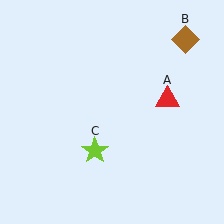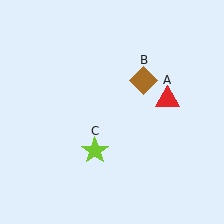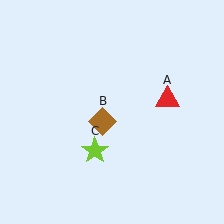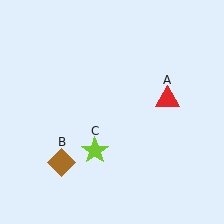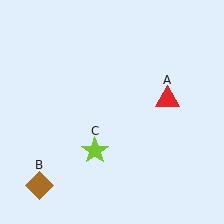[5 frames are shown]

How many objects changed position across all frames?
1 object changed position: brown diamond (object B).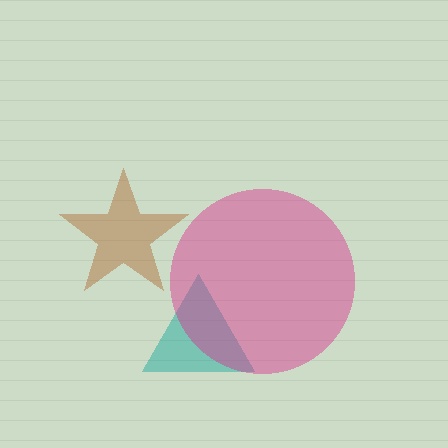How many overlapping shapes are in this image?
There are 3 overlapping shapes in the image.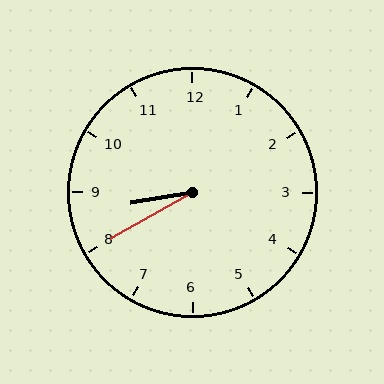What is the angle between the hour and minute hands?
Approximately 20 degrees.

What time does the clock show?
8:40.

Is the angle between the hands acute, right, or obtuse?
It is acute.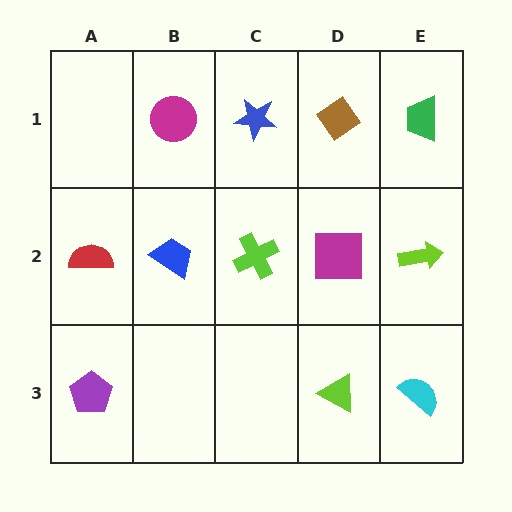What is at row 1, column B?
A magenta circle.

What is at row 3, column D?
A lime triangle.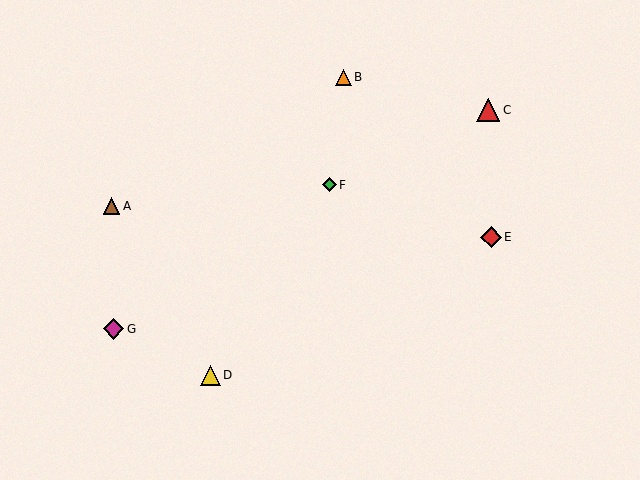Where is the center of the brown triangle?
The center of the brown triangle is at (112, 206).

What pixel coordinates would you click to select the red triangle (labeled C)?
Click at (488, 110) to select the red triangle C.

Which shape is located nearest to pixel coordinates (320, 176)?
The green diamond (labeled F) at (330, 185) is nearest to that location.